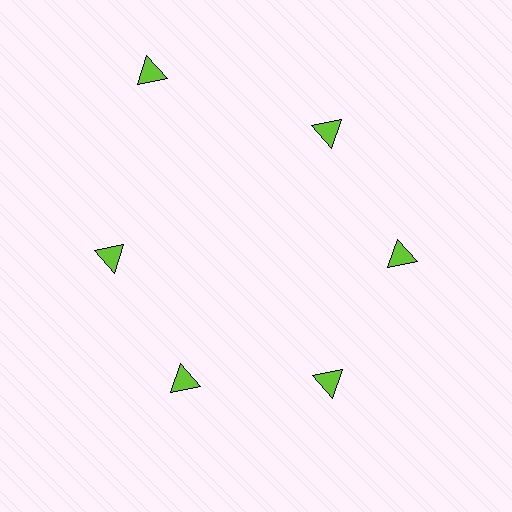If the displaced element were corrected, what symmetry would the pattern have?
It would have 6-fold rotational symmetry — the pattern would map onto itself every 60 degrees.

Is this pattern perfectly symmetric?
No. The 6 lime triangles are arranged in a ring, but one element near the 11 o'clock position is pushed outward from the center, breaking the 6-fold rotational symmetry.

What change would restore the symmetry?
The symmetry would be restored by moving it inward, back onto the ring so that all 6 triangles sit at equal angles and equal distance from the center.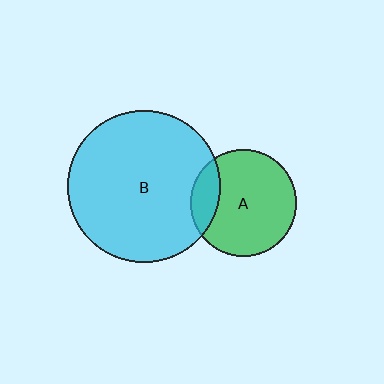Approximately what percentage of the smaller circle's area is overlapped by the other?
Approximately 20%.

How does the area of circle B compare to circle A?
Approximately 2.1 times.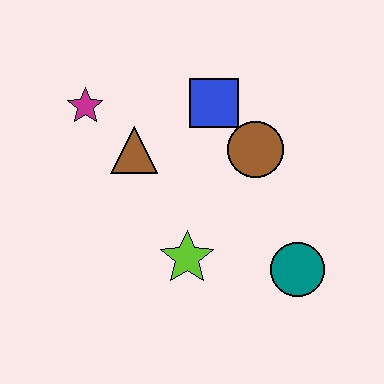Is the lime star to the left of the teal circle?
Yes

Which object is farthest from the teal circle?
The magenta star is farthest from the teal circle.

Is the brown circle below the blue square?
Yes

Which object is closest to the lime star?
The teal circle is closest to the lime star.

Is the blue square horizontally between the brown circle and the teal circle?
No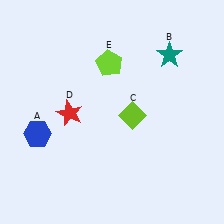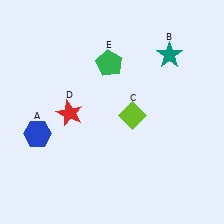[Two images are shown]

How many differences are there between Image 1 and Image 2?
There is 1 difference between the two images.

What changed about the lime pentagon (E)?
In Image 1, E is lime. In Image 2, it changed to green.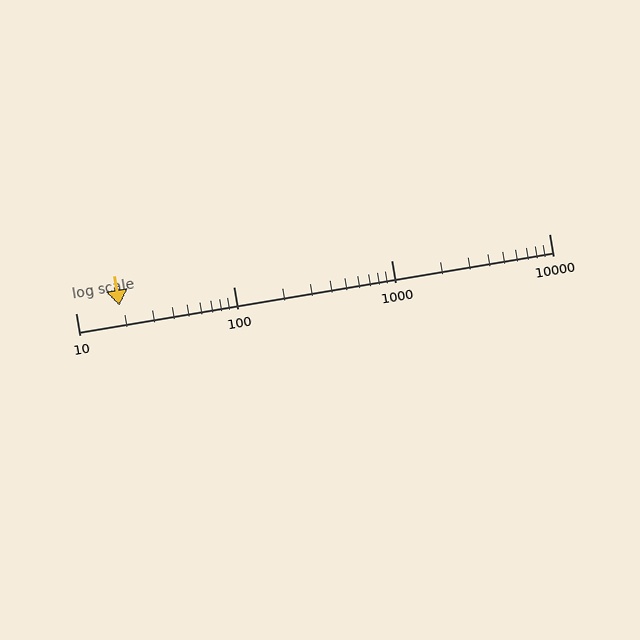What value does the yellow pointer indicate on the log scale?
The pointer indicates approximately 19.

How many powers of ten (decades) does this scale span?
The scale spans 3 decades, from 10 to 10000.